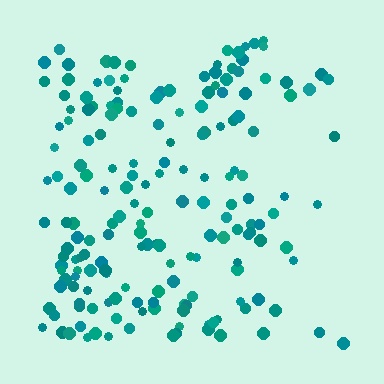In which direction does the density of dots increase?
From right to left, with the left side densest.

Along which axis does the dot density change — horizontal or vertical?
Horizontal.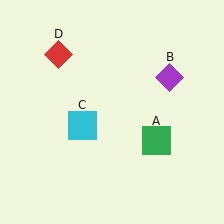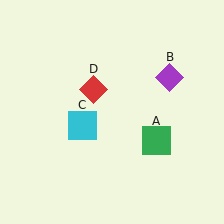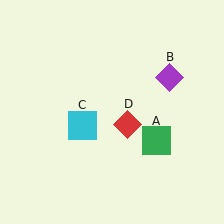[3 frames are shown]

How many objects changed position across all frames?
1 object changed position: red diamond (object D).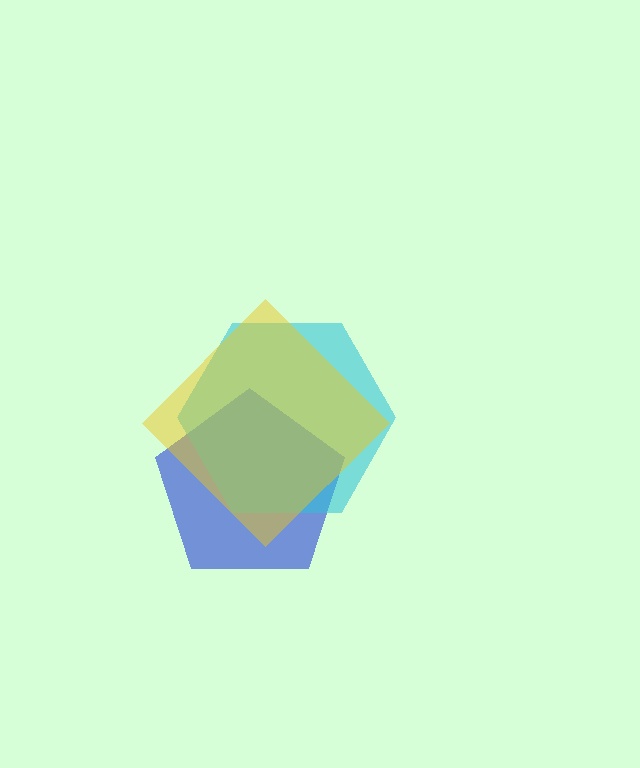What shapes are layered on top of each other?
The layered shapes are: a blue pentagon, a cyan hexagon, a yellow diamond.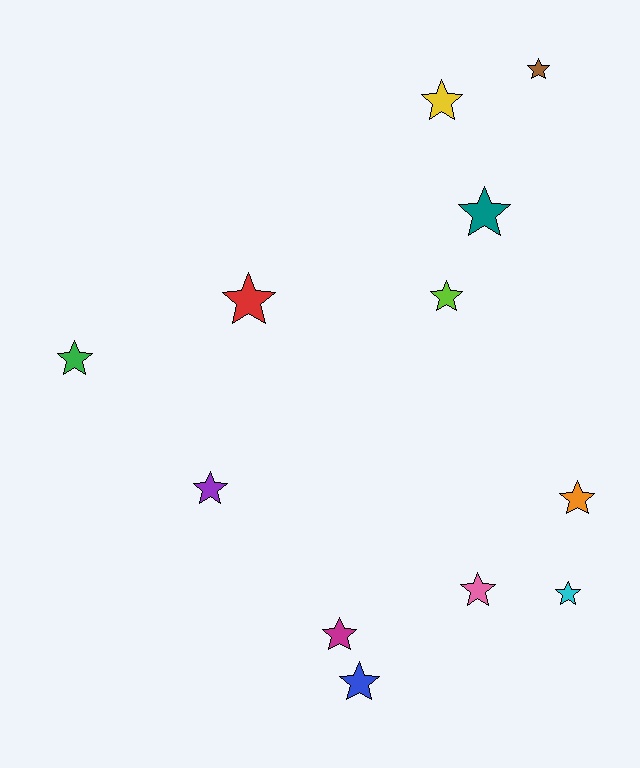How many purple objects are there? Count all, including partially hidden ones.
There is 1 purple object.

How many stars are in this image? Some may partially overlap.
There are 12 stars.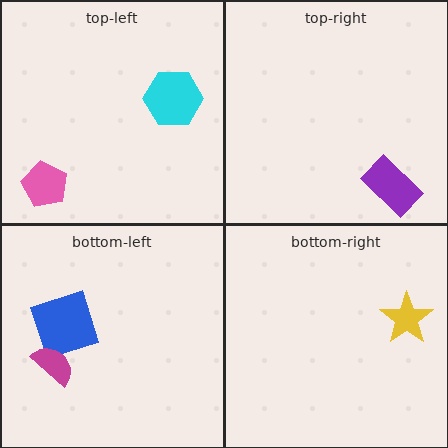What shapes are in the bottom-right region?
The yellow star.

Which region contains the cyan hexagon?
The top-left region.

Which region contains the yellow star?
The bottom-right region.